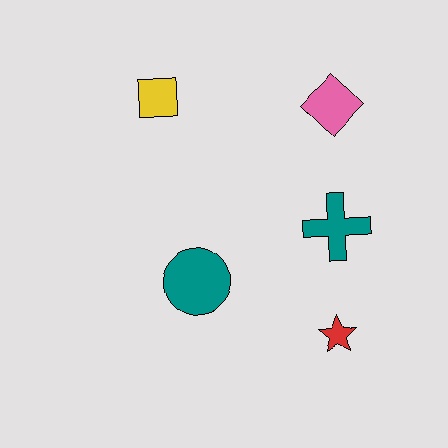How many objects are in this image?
There are 5 objects.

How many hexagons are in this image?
There are no hexagons.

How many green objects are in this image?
There are no green objects.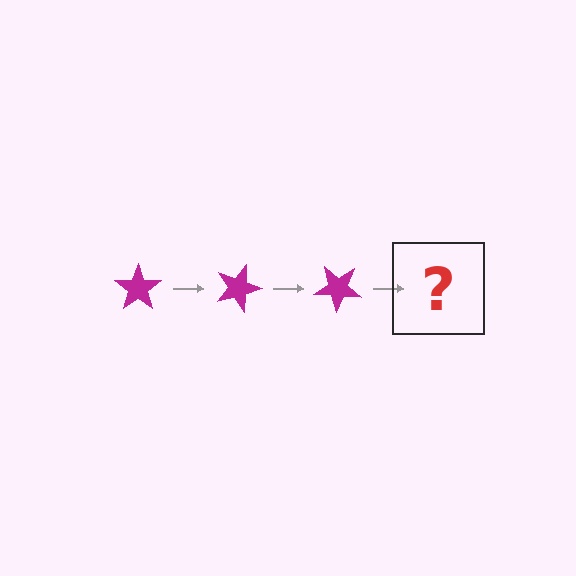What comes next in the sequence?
The next element should be a magenta star rotated 60 degrees.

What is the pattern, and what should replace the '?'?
The pattern is that the star rotates 20 degrees each step. The '?' should be a magenta star rotated 60 degrees.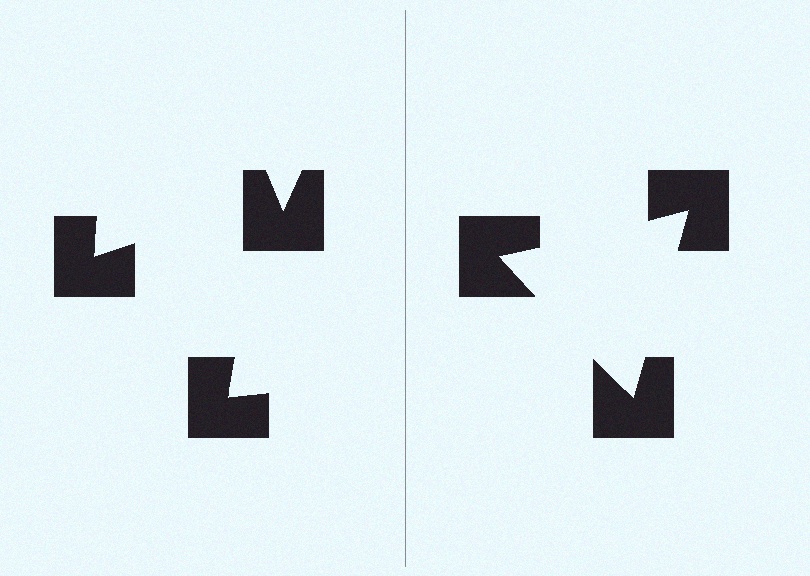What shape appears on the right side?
An illusory triangle.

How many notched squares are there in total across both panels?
6 — 3 on each side.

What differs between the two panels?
The notched squares are positioned identically on both sides; only the wedge orientations differ. On the right they align to a triangle; on the left they are misaligned.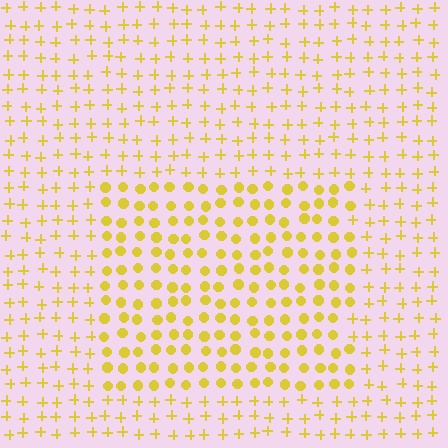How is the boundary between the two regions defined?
The boundary is defined by a change in element shape: circles inside vs. plus signs outside. All elements share the same color and spacing.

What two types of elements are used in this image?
The image uses circles inside the rectangle region and plus signs outside it.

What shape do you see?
I see a rectangle.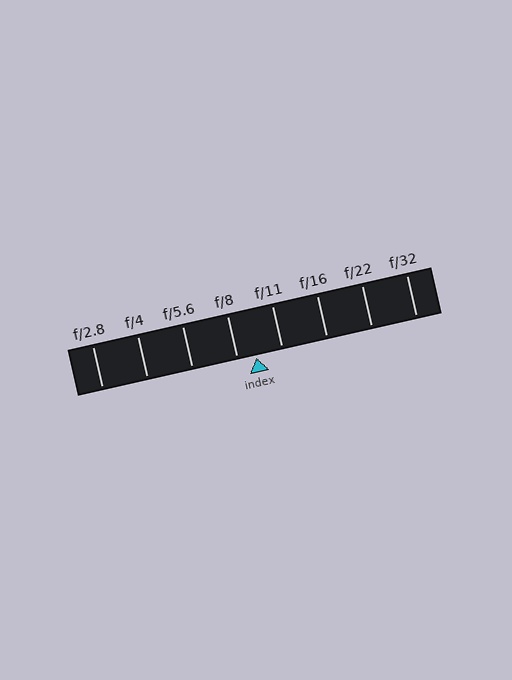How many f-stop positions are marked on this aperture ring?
There are 8 f-stop positions marked.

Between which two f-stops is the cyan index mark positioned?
The index mark is between f/8 and f/11.